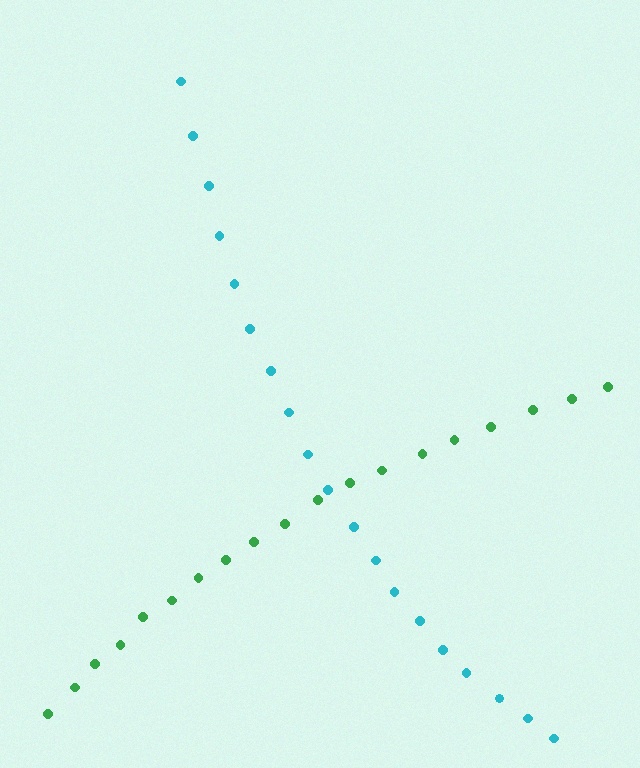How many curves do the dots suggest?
There are 2 distinct paths.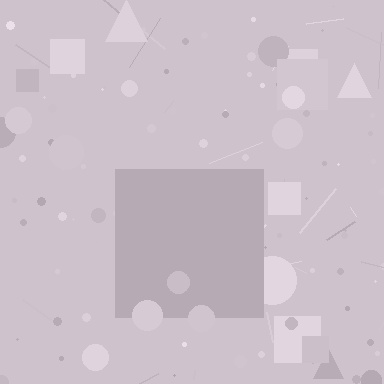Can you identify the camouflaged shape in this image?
The camouflaged shape is a square.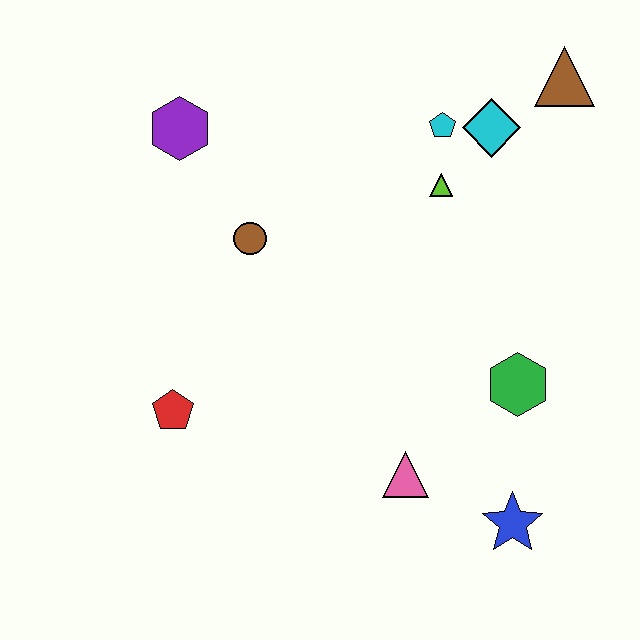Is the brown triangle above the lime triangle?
Yes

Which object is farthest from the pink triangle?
The brown triangle is farthest from the pink triangle.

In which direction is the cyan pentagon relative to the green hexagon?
The cyan pentagon is above the green hexagon.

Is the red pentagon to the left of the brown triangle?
Yes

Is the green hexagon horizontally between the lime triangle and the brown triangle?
Yes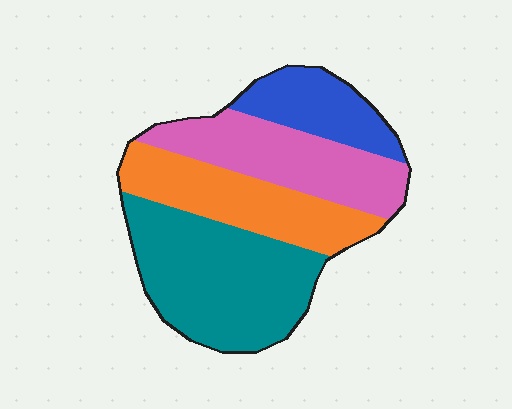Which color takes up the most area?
Teal, at roughly 35%.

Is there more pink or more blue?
Pink.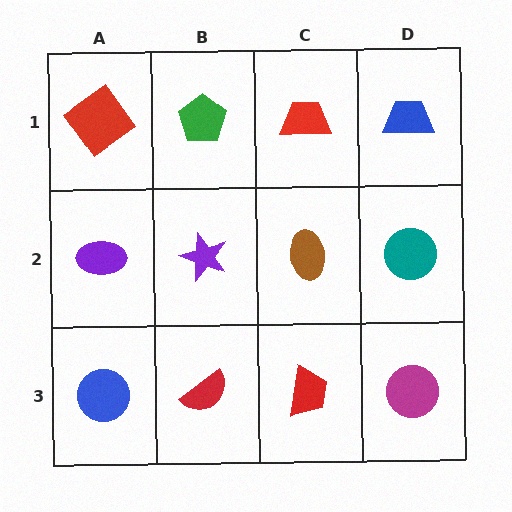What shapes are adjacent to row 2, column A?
A red diamond (row 1, column A), a blue circle (row 3, column A), a purple star (row 2, column B).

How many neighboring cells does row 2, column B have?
4.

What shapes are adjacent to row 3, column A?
A purple ellipse (row 2, column A), a red semicircle (row 3, column B).